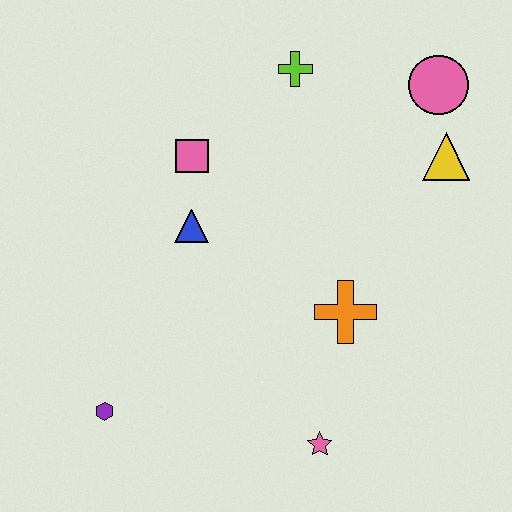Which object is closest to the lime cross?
The pink square is closest to the lime cross.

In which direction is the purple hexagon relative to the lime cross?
The purple hexagon is below the lime cross.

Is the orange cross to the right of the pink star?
Yes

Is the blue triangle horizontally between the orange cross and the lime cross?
No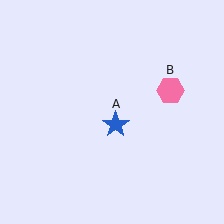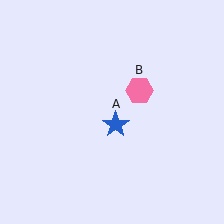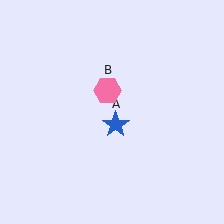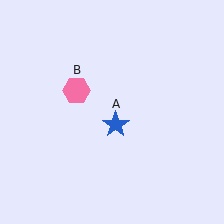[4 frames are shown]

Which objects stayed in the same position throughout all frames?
Blue star (object A) remained stationary.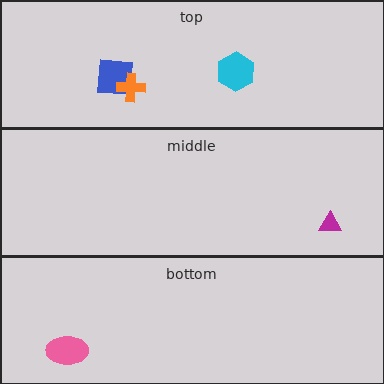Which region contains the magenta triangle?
The middle region.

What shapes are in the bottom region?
The pink ellipse.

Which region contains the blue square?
The top region.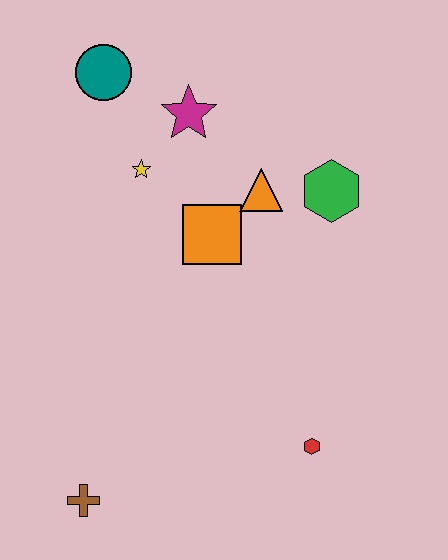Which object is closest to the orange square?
The orange triangle is closest to the orange square.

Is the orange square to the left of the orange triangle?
Yes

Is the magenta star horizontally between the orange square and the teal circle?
Yes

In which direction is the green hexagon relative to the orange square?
The green hexagon is to the right of the orange square.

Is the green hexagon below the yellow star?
Yes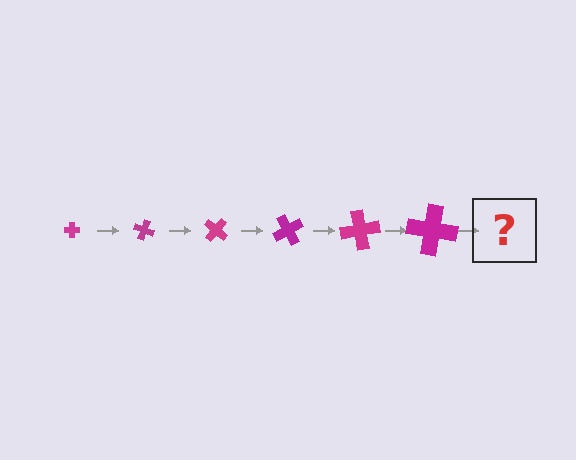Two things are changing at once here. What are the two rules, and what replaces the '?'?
The two rules are that the cross grows larger each step and it rotates 20 degrees each step. The '?' should be a cross, larger than the previous one and rotated 120 degrees from the start.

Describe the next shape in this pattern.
It should be a cross, larger than the previous one and rotated 120 degrees from the start.